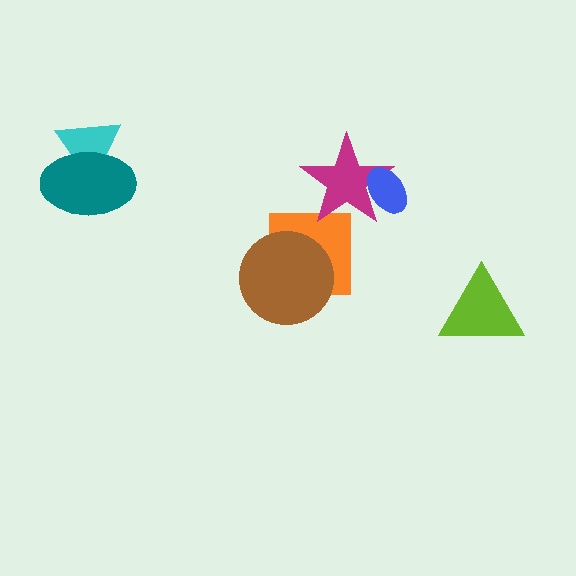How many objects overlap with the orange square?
2 objects overlap with the orange square.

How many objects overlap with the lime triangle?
0 objects overlap with the lime triangle.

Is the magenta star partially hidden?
Yes, it is partially covered by another shape.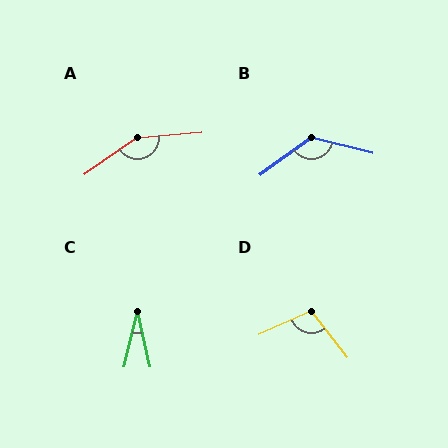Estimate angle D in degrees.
Approximately 103 degrees.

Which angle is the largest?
A, at approximately 150 degrees.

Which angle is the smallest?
C, at approximately 27 degrees.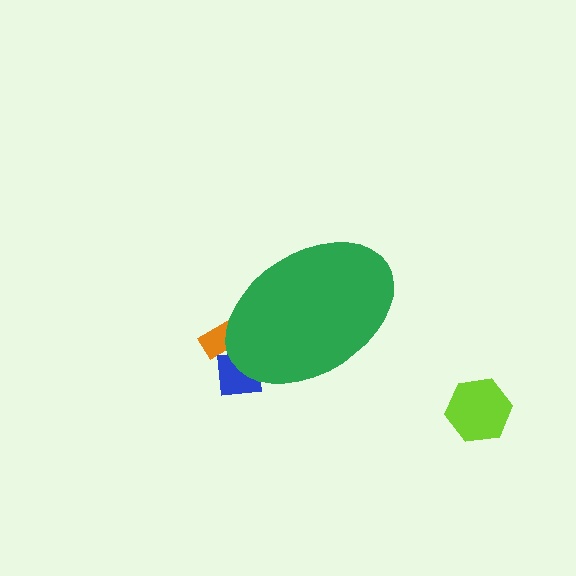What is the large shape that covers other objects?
A green ellipse.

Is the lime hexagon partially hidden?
No, the lime hexagon is fully visible.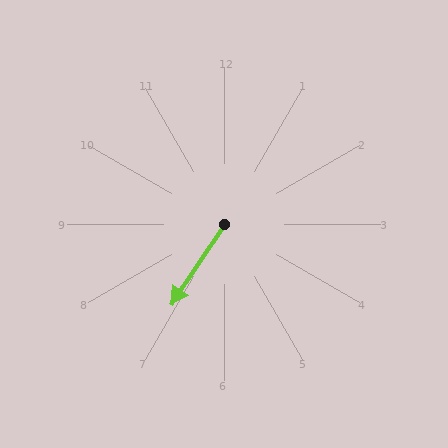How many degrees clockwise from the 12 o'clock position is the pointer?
Approximately 213 degrees.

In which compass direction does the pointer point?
Southwest.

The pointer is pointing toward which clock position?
Roughly 7 o'clock.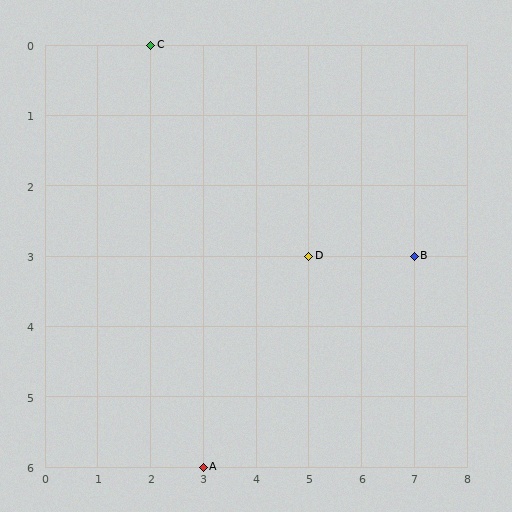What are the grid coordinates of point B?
Point B is at grid coordinates (7, 3).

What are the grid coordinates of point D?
Point D is at grid coordinates (5, 3).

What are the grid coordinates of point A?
Point A is at grid coordinates (3, 6).